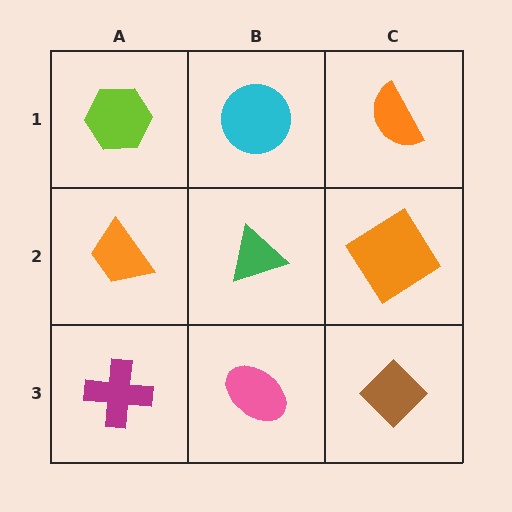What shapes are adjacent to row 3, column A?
An orange trapezoid (row 2, column A), a pink ellipse (row 3, column B).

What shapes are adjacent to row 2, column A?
A lime hexagon (row 1, column A), a magenta cross (row 3, column A), a green triangle (row 2, column B).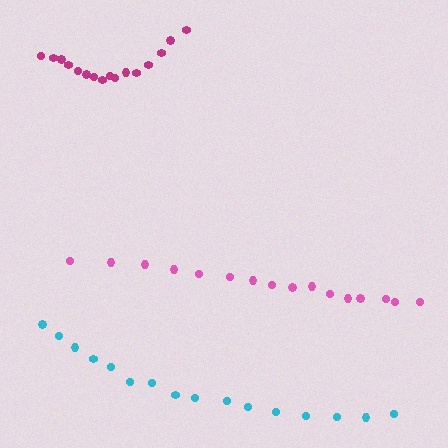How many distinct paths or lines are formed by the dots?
There are 3 distinct paths.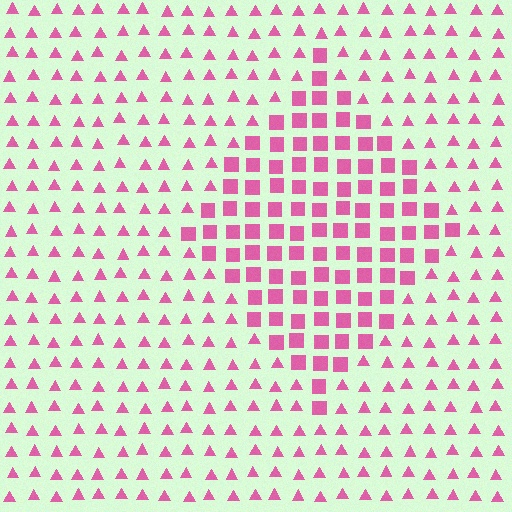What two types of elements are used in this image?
The image uses squares inside the diamond region and triangles outside it.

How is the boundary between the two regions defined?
The boundary is defined by a change in element shape: squares inside vs. triangles outside. All elements share the same color and spacing.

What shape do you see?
I see a diamond.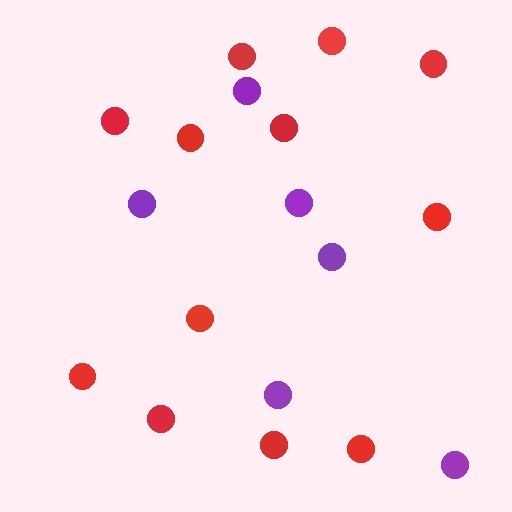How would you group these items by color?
There are 2 groups: one group of purple circles (6) and one group of red circles (12).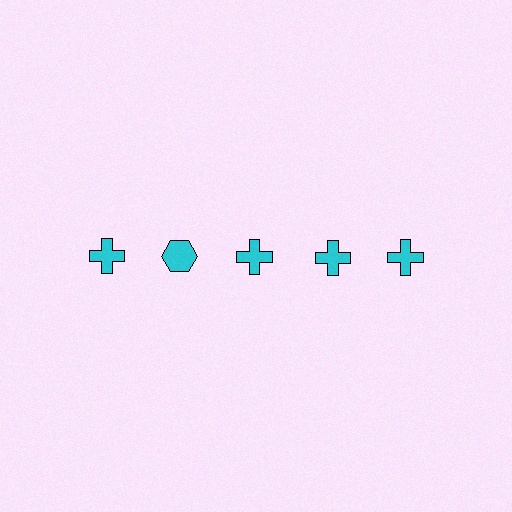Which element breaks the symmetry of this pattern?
The cyan hexagon in the top row, second from left column breaks the symmetry. All other shapes are cyan crosses.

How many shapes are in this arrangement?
There are 5 shapes arranged in a grid pattern.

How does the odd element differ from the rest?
It has a different shape: hexagon instead of cross.